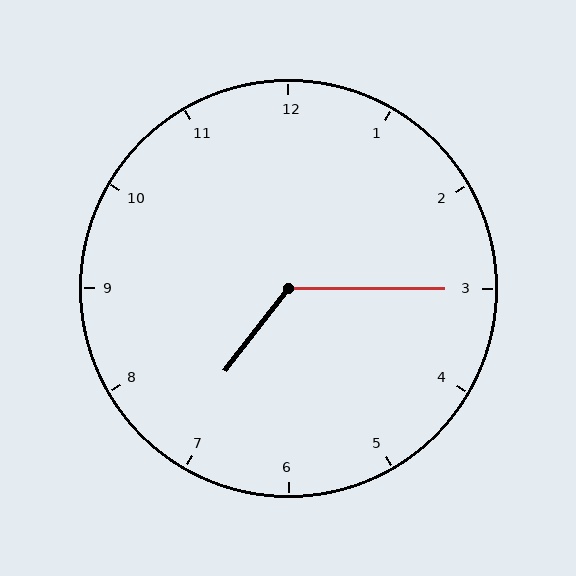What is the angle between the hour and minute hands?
Approximately 128 degrees.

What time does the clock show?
7:15.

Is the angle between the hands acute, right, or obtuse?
It is obtuse.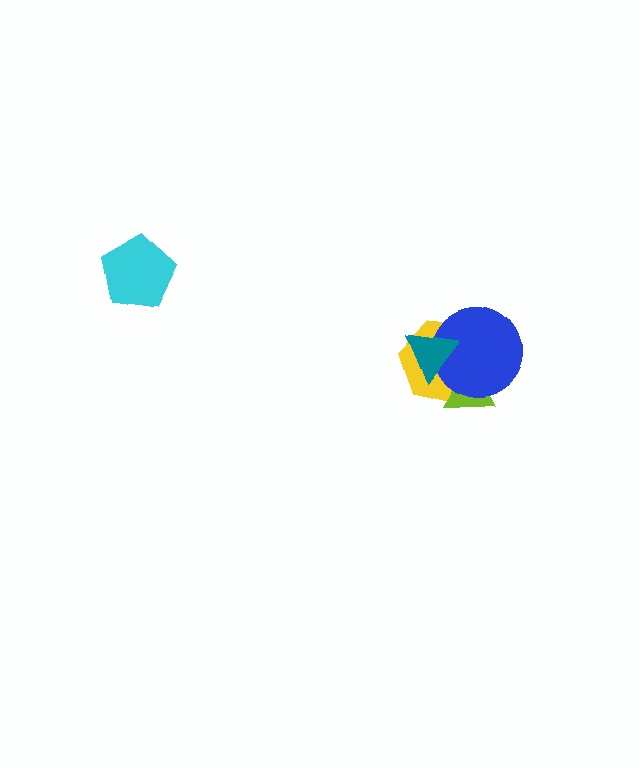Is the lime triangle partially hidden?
Yes, it is partially covered by another shape.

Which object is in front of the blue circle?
The teal triangle is in front of the blue circle.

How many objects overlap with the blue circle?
3 objects overlap with the blue circle.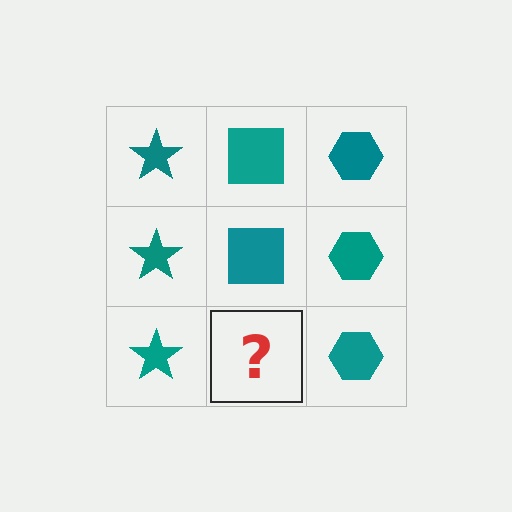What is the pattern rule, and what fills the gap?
The rule is that each column has a consistent shape. The gap should be filled with a teal square.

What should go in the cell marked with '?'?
The missing cell should contain a teal square.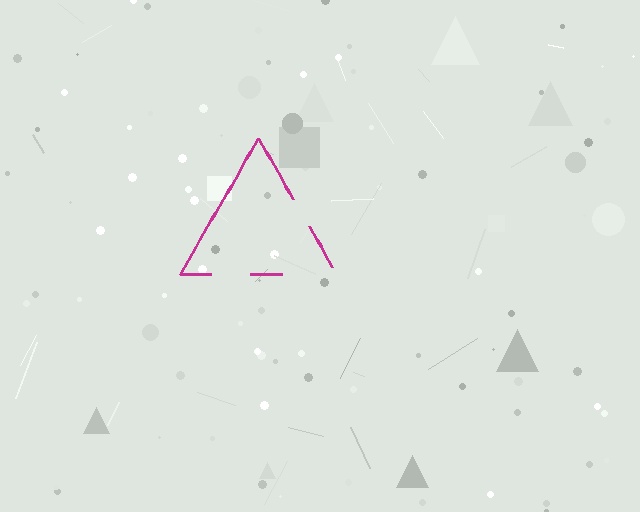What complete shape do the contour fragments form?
The contour fragments form a triangle.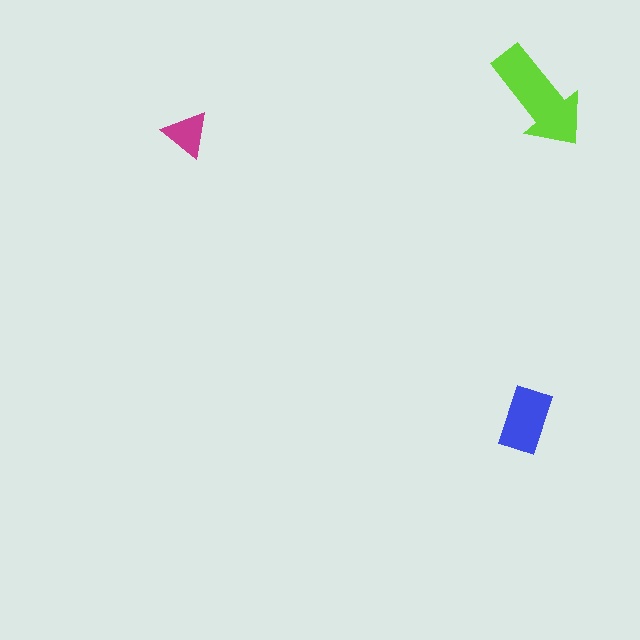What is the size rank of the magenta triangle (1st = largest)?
3rd.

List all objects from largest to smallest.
The lime arrow, the blue rectangle, the magenta triangle.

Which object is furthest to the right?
The lime arrow is rightmost.